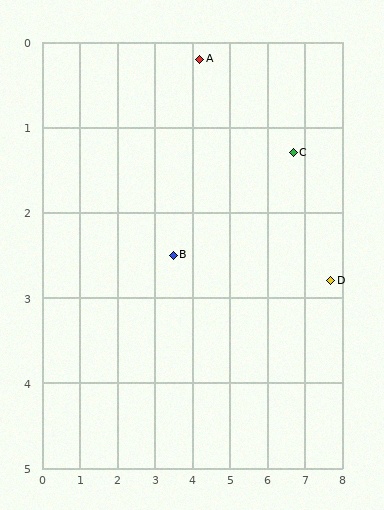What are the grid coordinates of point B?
Point B is at approximately (3.5, 2.5).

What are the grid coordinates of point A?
Point A is at approximately (4.2, 0.2).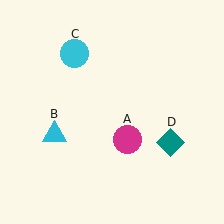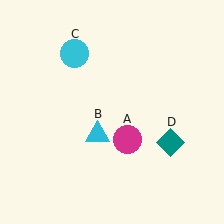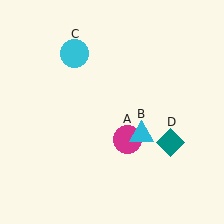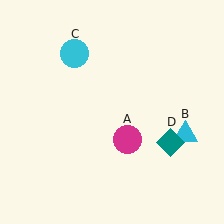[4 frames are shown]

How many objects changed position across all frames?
1 object changed position: cyan triangle (object B).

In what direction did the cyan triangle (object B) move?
The cyan triangle (object B) moved right.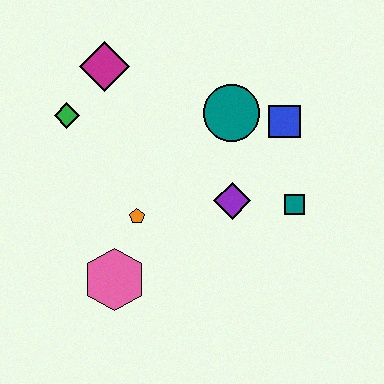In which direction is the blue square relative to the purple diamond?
The blue square is above the purple diamond.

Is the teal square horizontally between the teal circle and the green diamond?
No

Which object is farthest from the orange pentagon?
The blue square is farthest from the orange pentagon.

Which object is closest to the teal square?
The purple diamond is closest to the teal square.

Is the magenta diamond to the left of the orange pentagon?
Yes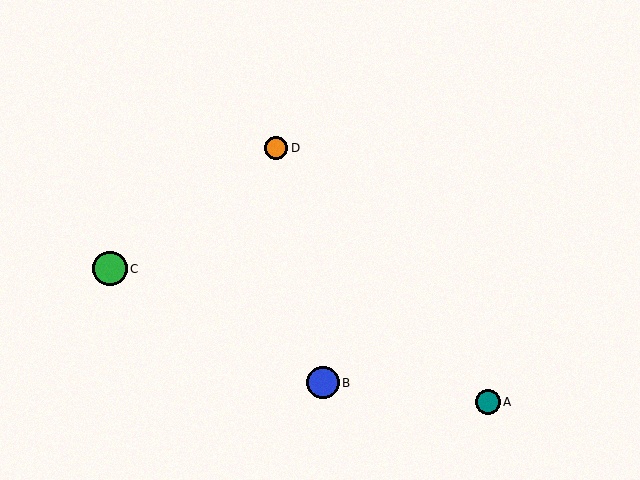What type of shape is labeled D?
Shape D is an orange circle.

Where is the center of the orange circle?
The center of the orange circle is at (276, 148).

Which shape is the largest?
The green circle (labeled C) is the largest.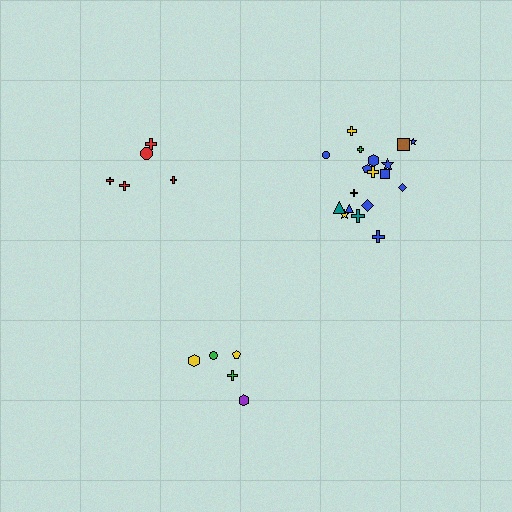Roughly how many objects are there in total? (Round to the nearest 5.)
Roughly 30 objects in total.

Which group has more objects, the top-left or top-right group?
The top-right group.